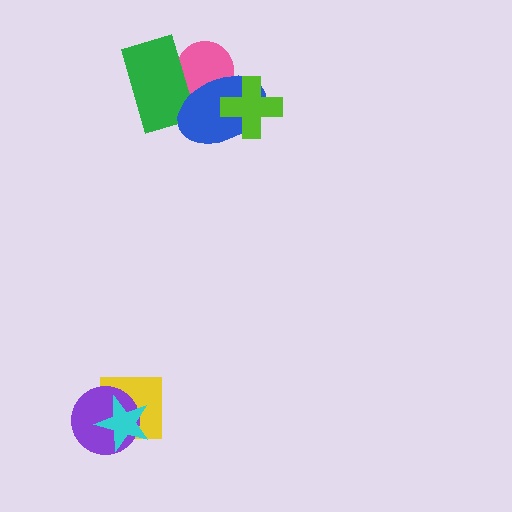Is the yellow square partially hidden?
Yes, it is partially covered by another shape.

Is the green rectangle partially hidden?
Yes, it is partially covered by another shape.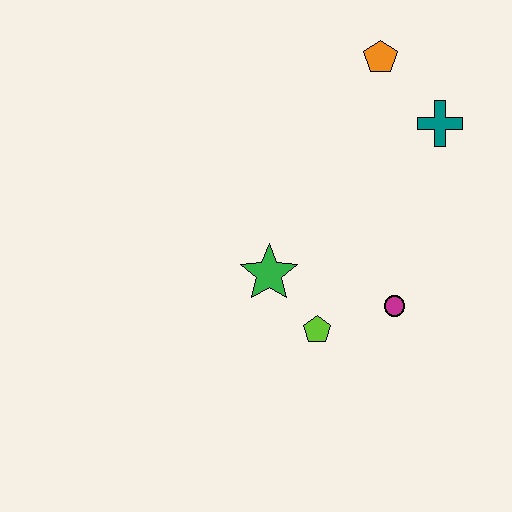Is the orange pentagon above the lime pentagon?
Yes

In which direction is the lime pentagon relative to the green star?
The lime pentagon is below the green star.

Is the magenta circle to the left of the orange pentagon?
No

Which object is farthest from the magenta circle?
The orange pentagon is farthest from the magenta circle.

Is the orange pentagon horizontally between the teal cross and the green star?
Yes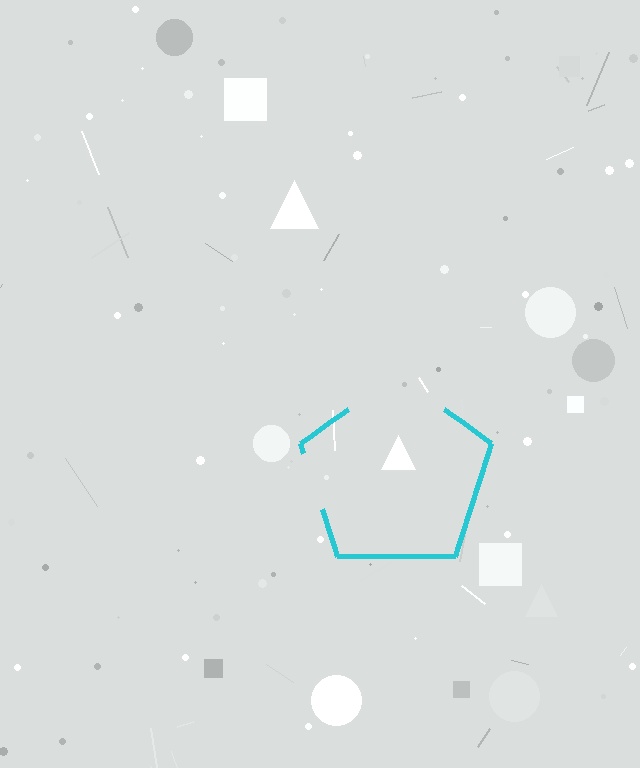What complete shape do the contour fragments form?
The contour fragments form a pentagon.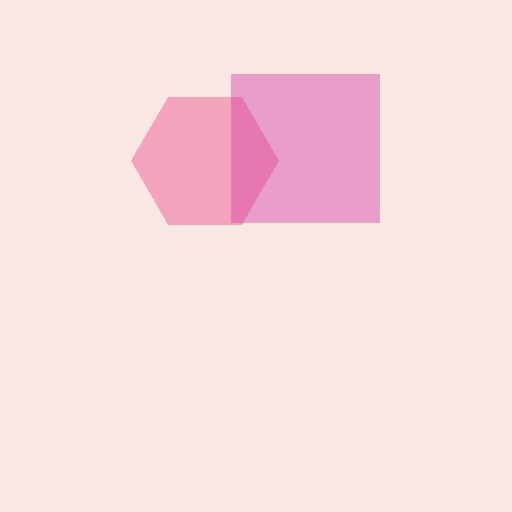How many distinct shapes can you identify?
There are 2 distinct shapes: a pink hexagon, a magenta square.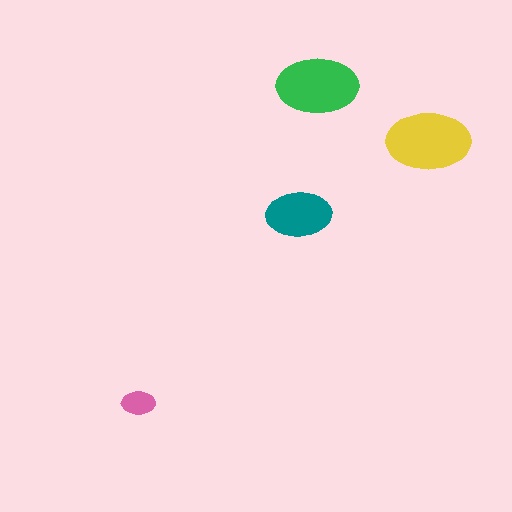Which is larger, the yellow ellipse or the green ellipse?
The yellow one.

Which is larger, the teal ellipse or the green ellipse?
The green one.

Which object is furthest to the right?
The yellow ellipse is rightmost.